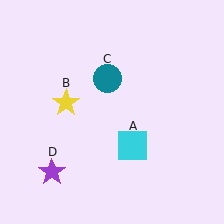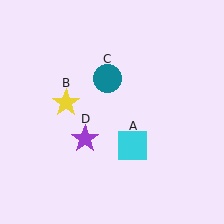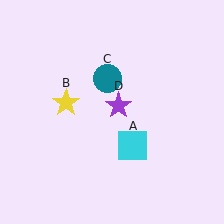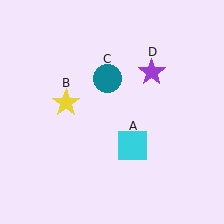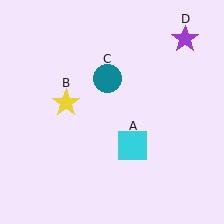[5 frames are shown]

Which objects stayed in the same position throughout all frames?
Cyan square (object A) and yellow star (object B) and teal circle (object C) remained stationary.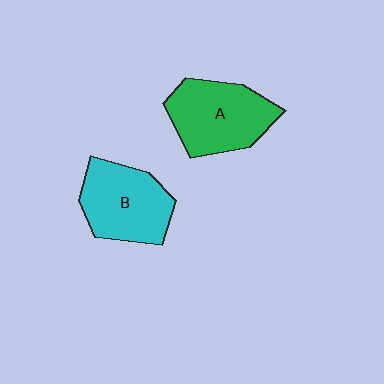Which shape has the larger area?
Shape A (green).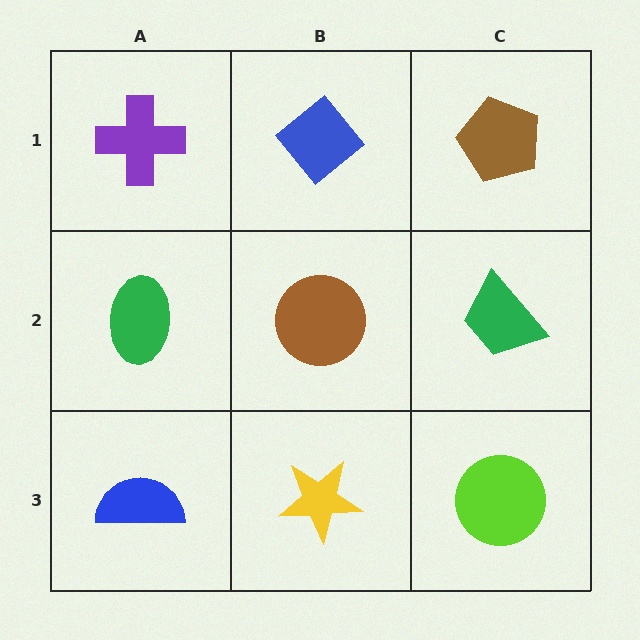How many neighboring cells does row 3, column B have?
3.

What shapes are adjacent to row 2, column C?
A brown pentagon (row 1, column C), a lime circle (row 3, column C), a brown circle (row 2, column B).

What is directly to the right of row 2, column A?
A brown circle.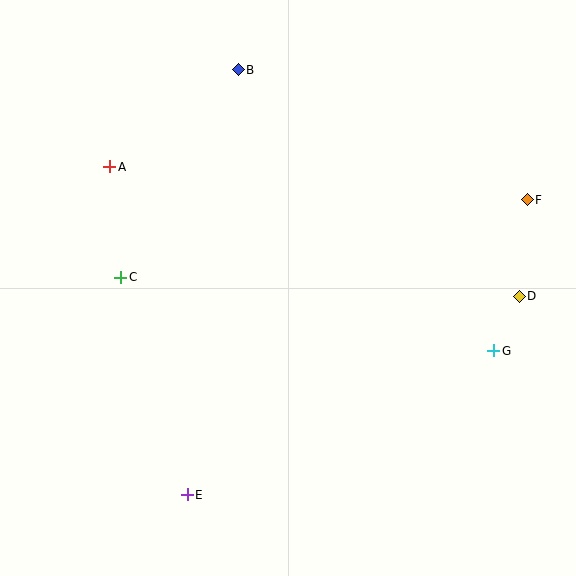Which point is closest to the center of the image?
Point C at (121, 277) is closest to the center.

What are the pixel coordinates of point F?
Point F is at (527, 200).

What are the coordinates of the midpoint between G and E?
The midpoint between G and E is at (341, 423).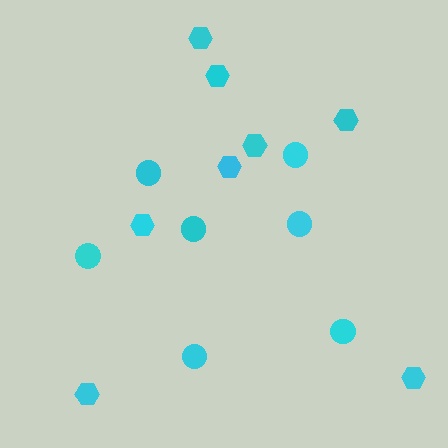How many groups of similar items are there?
There are 2 groups: one group of hexagons (8) and one group of circles (7).